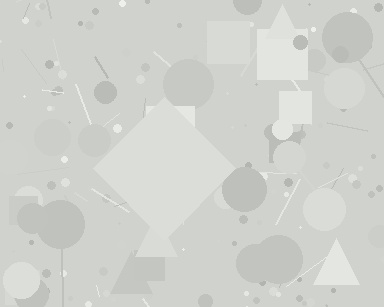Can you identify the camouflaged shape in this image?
The camouflaged shape is a diamond.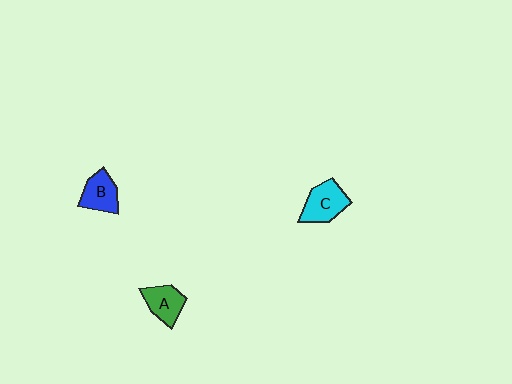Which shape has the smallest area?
Shape A (green).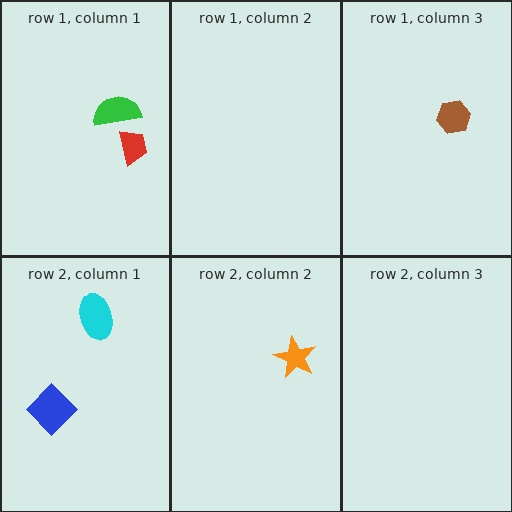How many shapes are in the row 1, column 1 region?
2.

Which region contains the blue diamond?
The row 2, column 1 region.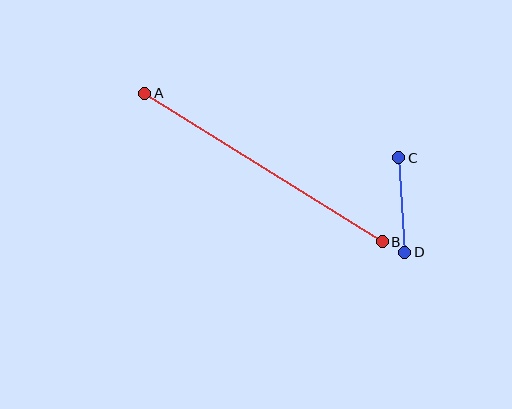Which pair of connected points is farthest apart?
Points A and B are farthest apart.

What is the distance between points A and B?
The distance is approximately 280 pixels.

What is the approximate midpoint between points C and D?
The midpoint is at approximately (402, 205) pixels.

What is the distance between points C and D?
The distance is approximately 94 pixels.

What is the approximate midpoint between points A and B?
The midpoint is at approximately (264, 167) pixels.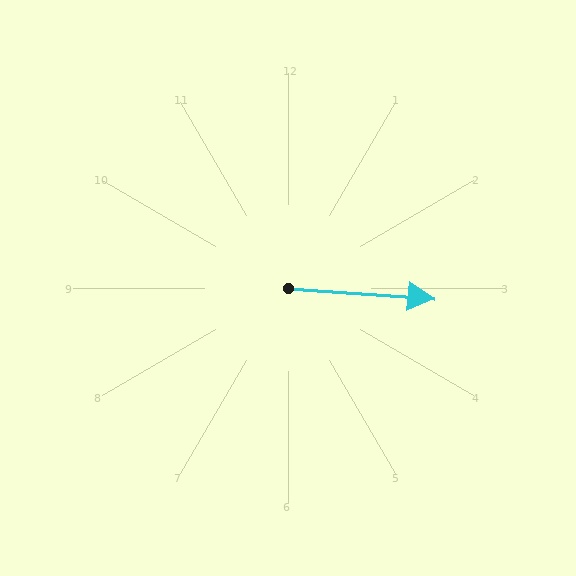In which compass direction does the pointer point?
East.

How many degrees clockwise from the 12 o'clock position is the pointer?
Approximately 94 degrees.